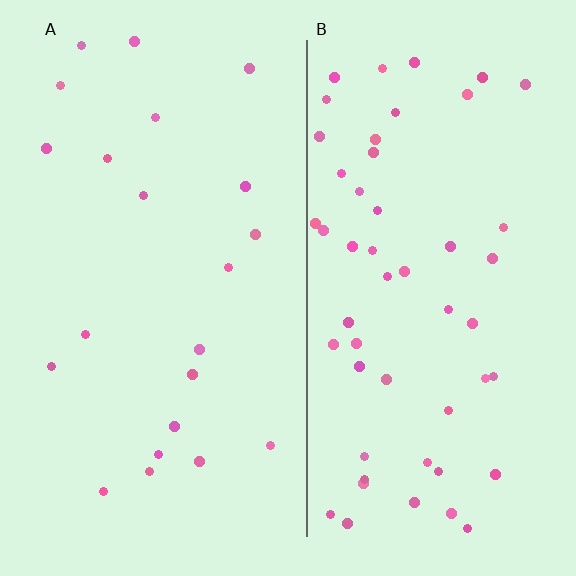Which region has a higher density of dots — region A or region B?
B (the right).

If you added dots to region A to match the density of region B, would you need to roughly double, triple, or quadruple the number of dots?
Approximately double.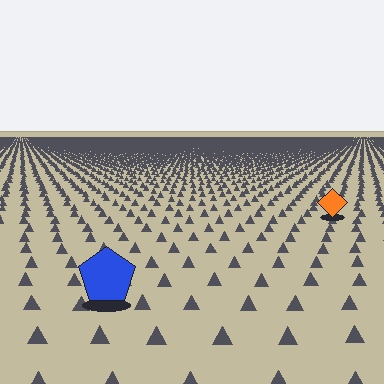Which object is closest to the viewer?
The blue pentagon is closest. The texture marks near it are larger and more spread out.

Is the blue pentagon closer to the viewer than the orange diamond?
Yes. The blue pentagon is closer — you can tell from the texture gradient: the ground texture is coarser near it.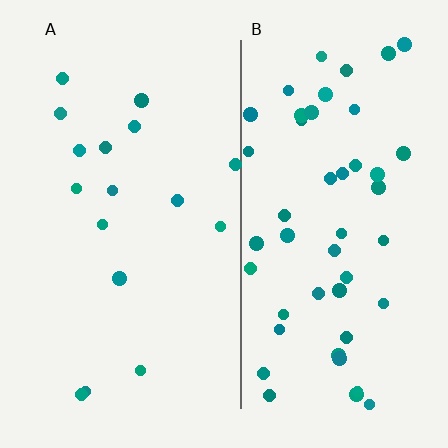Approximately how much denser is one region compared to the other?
Approximately 2.9× — region B over region A.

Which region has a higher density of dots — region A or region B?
B (the right).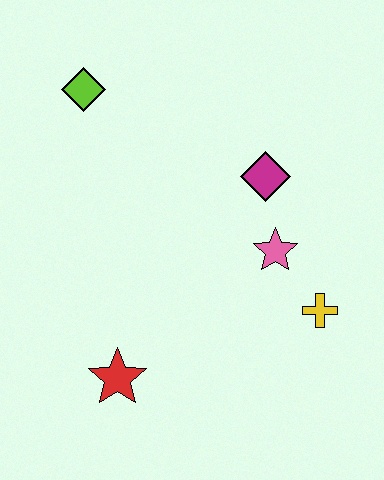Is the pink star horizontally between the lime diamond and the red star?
No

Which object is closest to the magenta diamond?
The pink star is closest to the magenta diamond.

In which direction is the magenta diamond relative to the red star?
The magenta diamond is above the red star.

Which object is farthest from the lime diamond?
The yellow cross is farthest from the lime diamond.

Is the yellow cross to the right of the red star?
Yes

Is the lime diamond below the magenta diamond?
No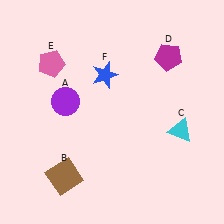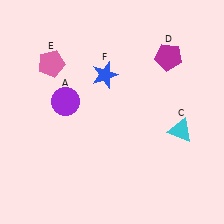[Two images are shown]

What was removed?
The brown square (B) was removed in Image 2.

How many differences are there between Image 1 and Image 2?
There is 1 difference between the two images.